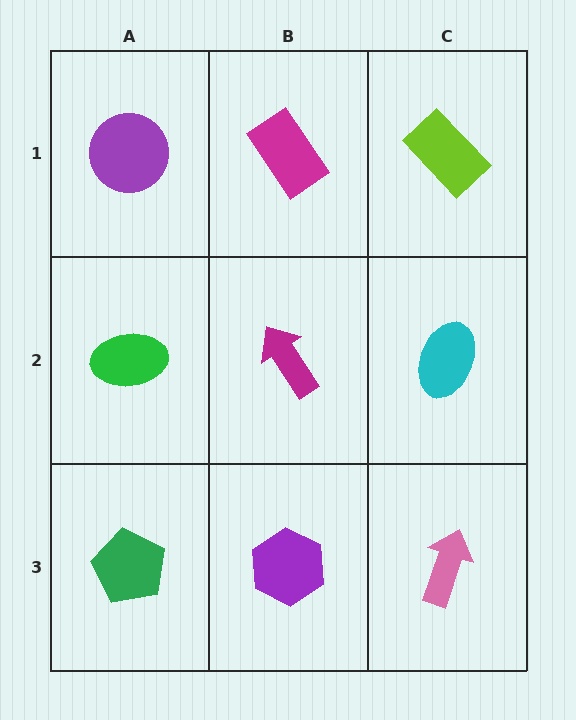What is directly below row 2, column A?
A green pentagon.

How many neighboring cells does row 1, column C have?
2.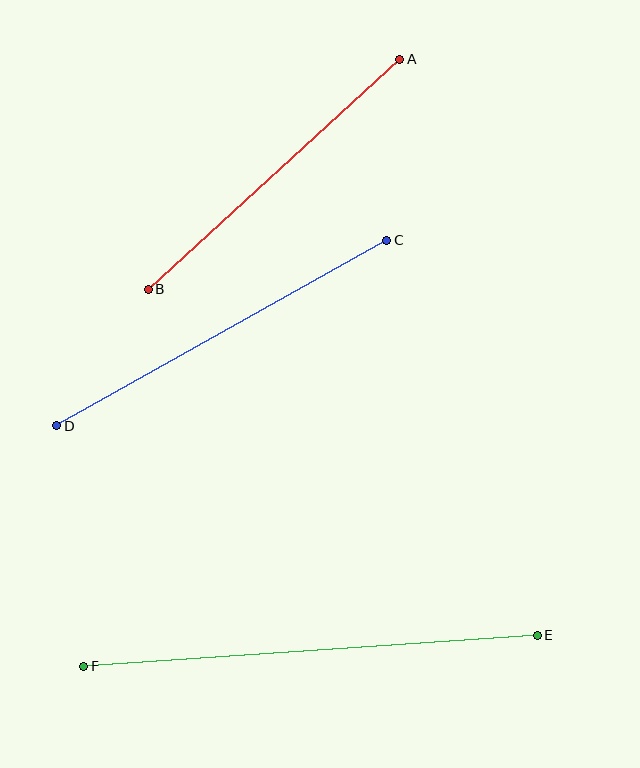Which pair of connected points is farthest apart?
Points E and F are farthest apart.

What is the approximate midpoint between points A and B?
The midpoint is at approximately (274, 174) pixels.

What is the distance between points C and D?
The distance is approximately 379 pixels.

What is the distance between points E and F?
The distance is approximately 454 pixels.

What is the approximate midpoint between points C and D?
The midpoint is at approximately (222, 333) pixels.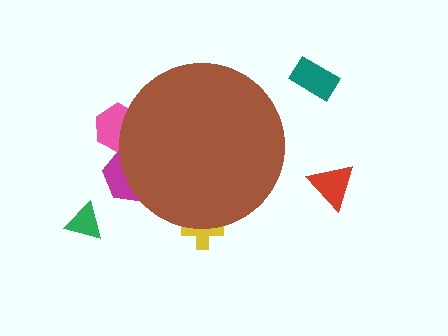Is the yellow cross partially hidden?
Yes, the yellow cross is partially hidden behind the brown circle.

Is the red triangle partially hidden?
No, the red triangle is fully visible.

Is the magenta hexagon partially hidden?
Yes, the magenta hexagon is partially hidden behind the brown circle.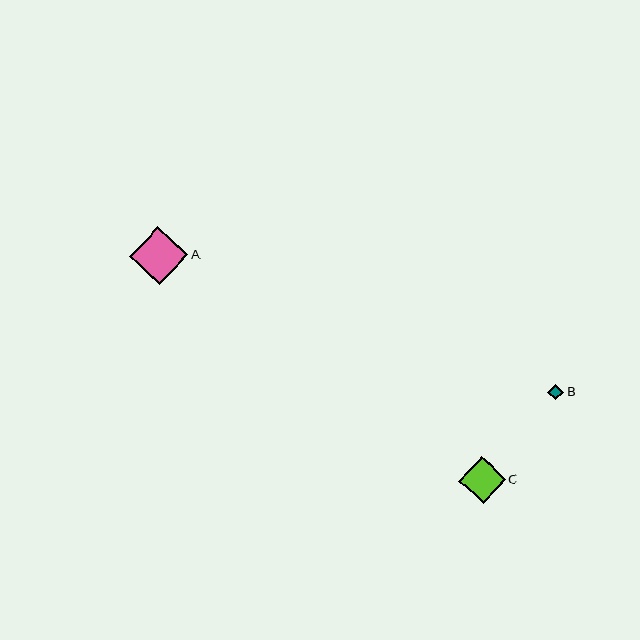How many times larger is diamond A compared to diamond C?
Diamond A is approximately 1.3 times the size of diamond C.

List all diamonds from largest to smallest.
From largest to smallest: A, C, B.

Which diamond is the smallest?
Diamond B is the smallest with a size of approximately 16 pixels.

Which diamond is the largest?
Diamond A is the largest with a size of approximately 58 pixels.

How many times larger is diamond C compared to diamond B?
Diamond C is approximately 3.0 times the size of diamond B.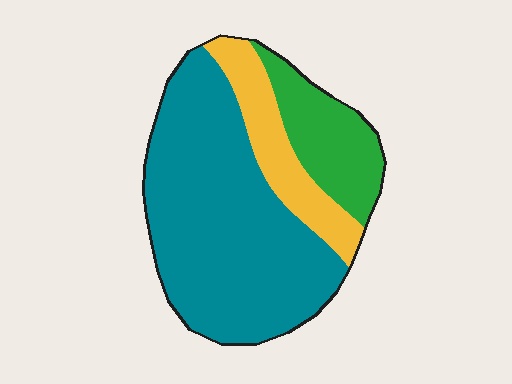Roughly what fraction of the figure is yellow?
Yellow takes up less than a quarter of the figure.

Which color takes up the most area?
Teal, at roughly 65%.